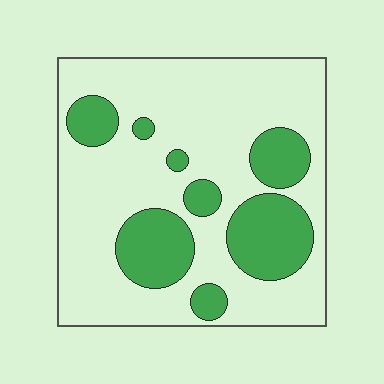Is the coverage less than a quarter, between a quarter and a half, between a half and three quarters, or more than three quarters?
Between a quarter and a half.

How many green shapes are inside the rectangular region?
8.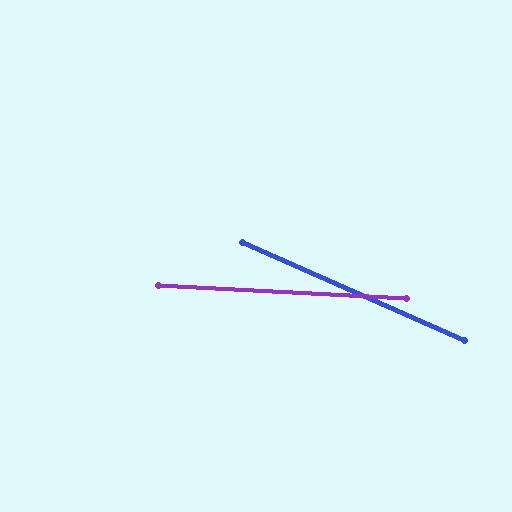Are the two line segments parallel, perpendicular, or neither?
Neither parallel nor perpendicular — they differ by about 21°.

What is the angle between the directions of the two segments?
Approximately 21 degrees.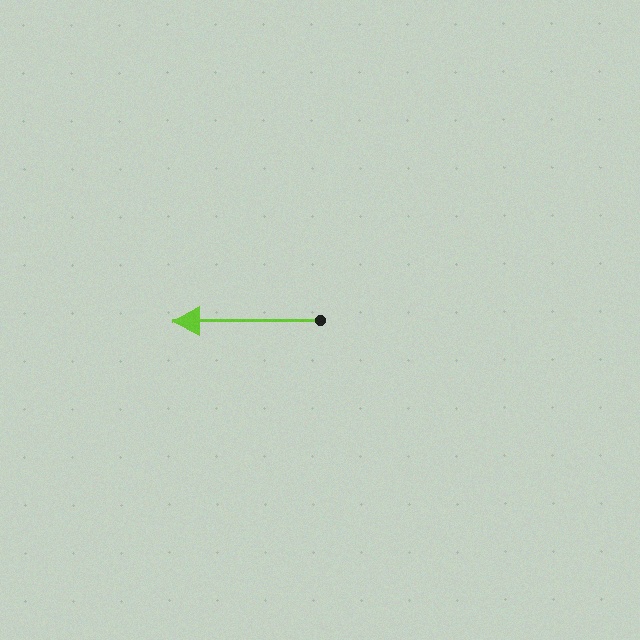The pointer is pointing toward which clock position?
Roughly 9 o'clock.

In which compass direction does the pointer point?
West.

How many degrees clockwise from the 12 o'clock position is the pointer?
Approximately 270 degrees.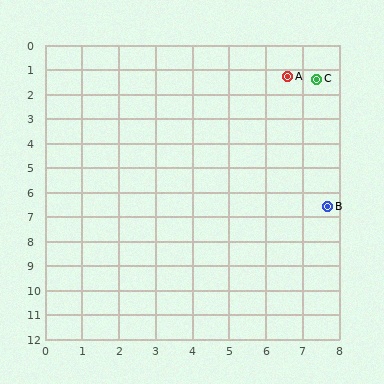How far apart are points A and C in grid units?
Points A and C are about 0.8 grid units apart.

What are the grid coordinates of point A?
Point A is at approximately (6.6, 1.3).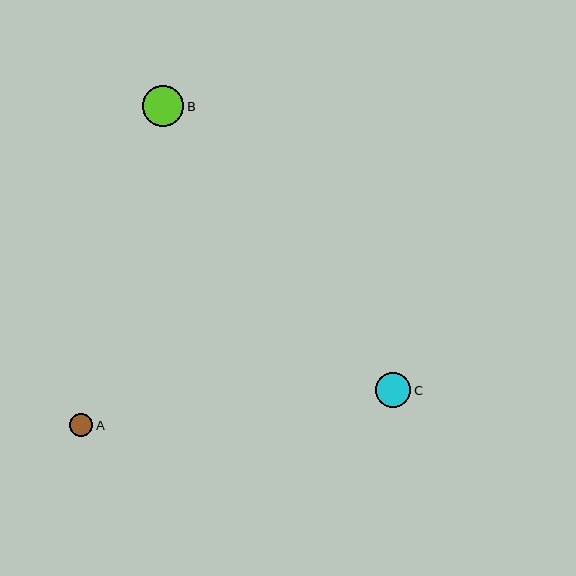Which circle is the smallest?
Circle A is the smallest with a size of approximately 23 pixels.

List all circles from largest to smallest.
From largest to smallest: B, C, A.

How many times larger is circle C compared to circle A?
Circle C is approximately 1.5 times the size of circle A.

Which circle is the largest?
Circle B is the largest with a size of approximately 42 pixels.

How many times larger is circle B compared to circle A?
Circle B is approximately 1.8 times the size of circle A.